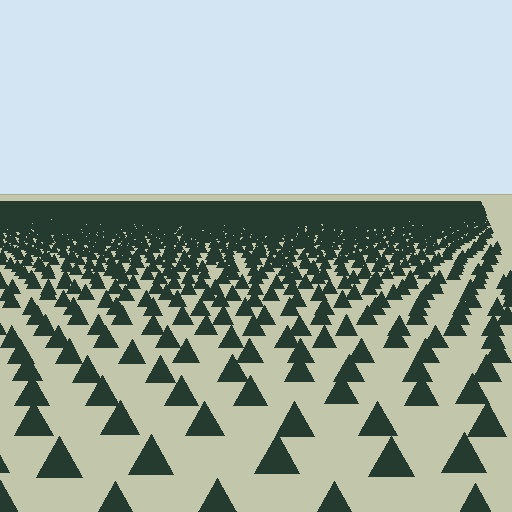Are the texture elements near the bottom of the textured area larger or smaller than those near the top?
Larger. Near the bottom, elements are closer to the viewer and appear at a bigger on-screen size.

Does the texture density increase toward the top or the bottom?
Density increases toward the top.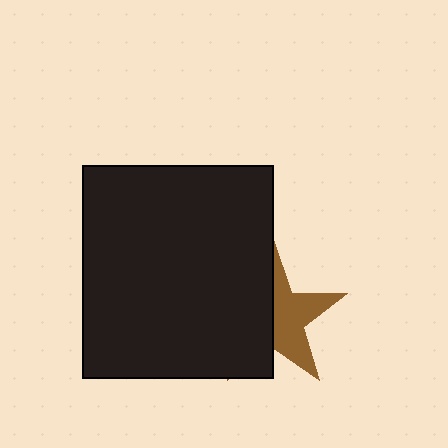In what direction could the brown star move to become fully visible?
The brown star could move right. That would shift it out from behind the black rectangle entirely.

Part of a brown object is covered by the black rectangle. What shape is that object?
It is a star.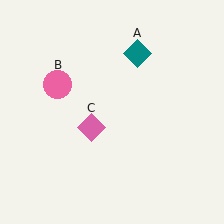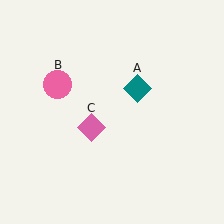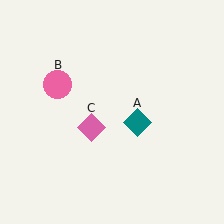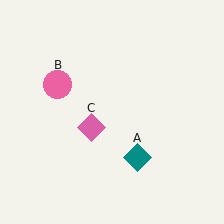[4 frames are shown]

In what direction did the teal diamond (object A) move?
The teal diamond (object A) moved down.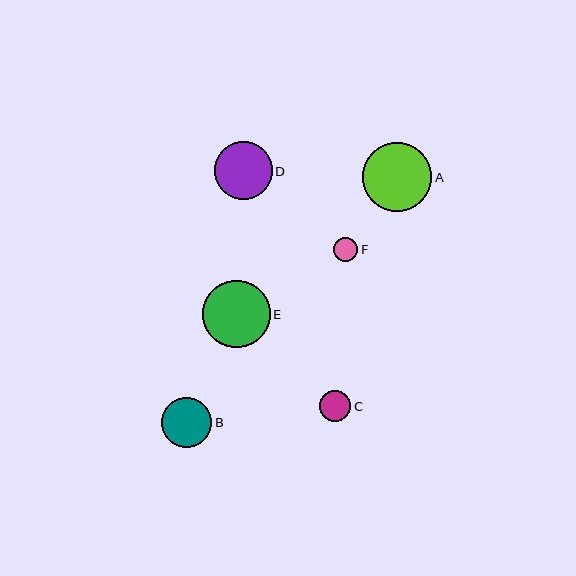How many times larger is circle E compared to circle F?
Circle E is approximately 2.8 times the size of circle F.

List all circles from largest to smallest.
From largest to smallest: A, E, D, B, C, F.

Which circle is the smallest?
Circle F is the smallest with a size of approximately 24 pixels.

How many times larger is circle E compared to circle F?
Circle E is approximately 2.8 times the size of circle F.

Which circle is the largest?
Circle A is the largest with a size of approximately 69 pixels.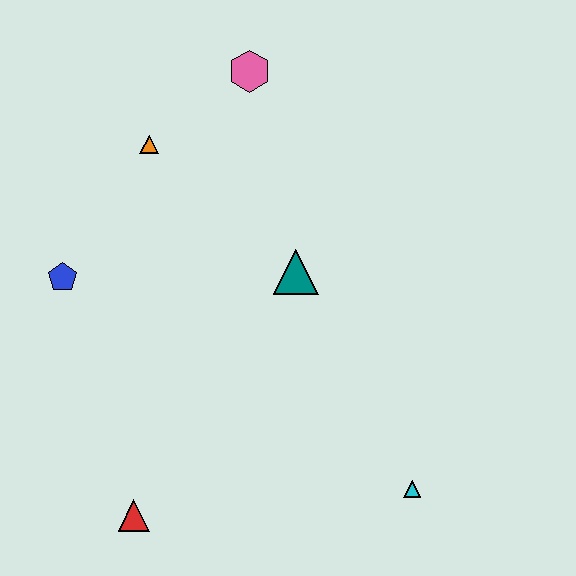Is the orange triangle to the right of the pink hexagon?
No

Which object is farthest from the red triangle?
The pink hexagon is farthest from the red triangle.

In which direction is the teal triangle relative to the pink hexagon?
The teal triangle is below the pink hexagon.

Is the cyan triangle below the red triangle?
No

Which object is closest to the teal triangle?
The orange triangle is closest to the teal triangle.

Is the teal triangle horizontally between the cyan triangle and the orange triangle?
Yes